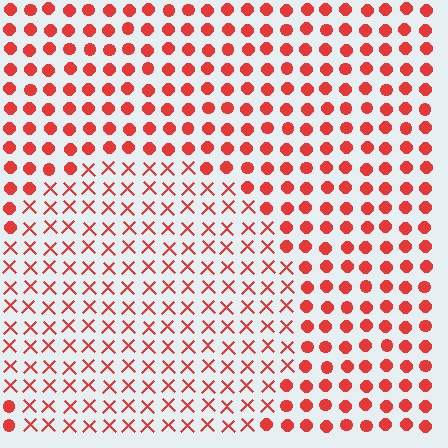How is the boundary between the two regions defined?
The boundary is defined by a change in element shape: X marks inside vs. circles outside. All elements share the same color and spacing.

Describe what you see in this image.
The image is filled with small red elements arranged in a uniform grid. A circle-shaped region contains X marks, while the surrounding area contains circles. The boundary is defined purely by the change in element shape.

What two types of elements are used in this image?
The image uses X marks inside the circle region and circles outside it.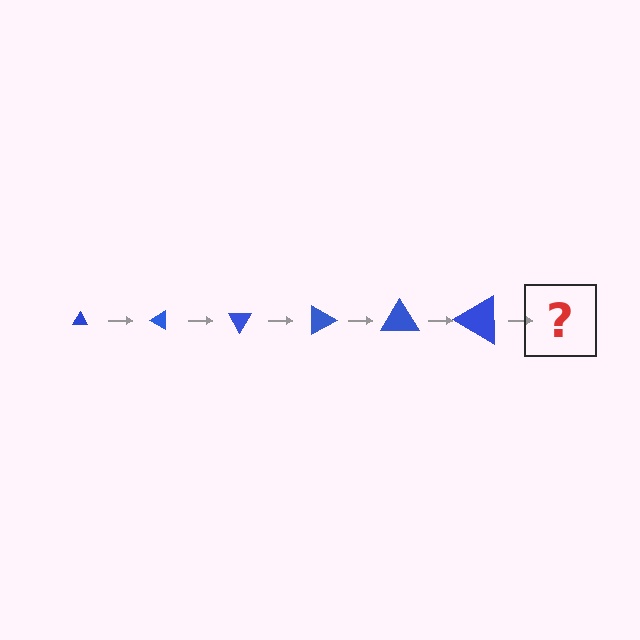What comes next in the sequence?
The next element should be a triangle, larger than the previous one and rotated 180 degrees from the start.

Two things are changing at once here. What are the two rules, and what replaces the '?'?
The two rules are that the triangle grows larger each step and it rotates 30 degrees each step. The '?' should be a triangle, larger than the previous one and rotated 180 degrees from the start.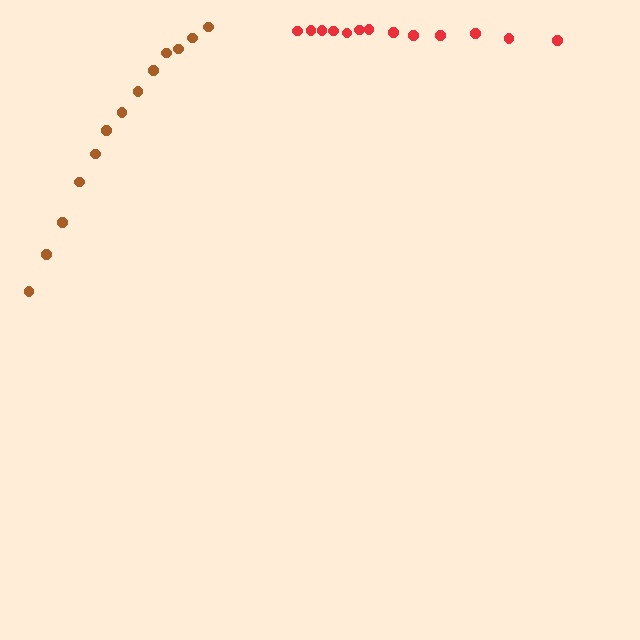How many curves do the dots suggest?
There are 2 distinct paths.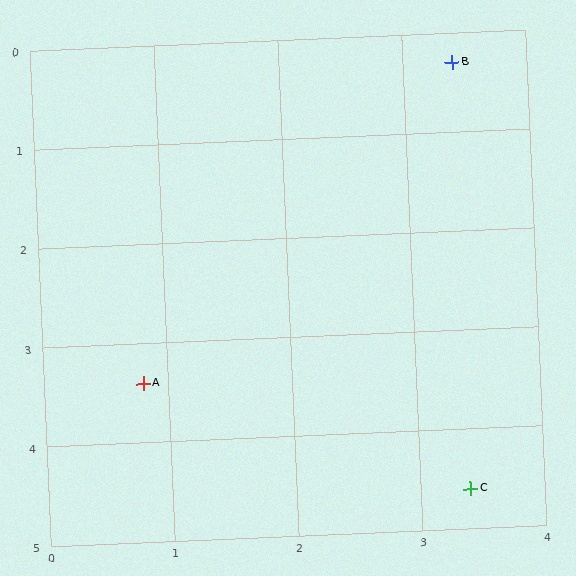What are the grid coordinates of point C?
Point C is at approximately (3.4, 4.6).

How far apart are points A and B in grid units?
Points A and B are about 4.0 grid units apart.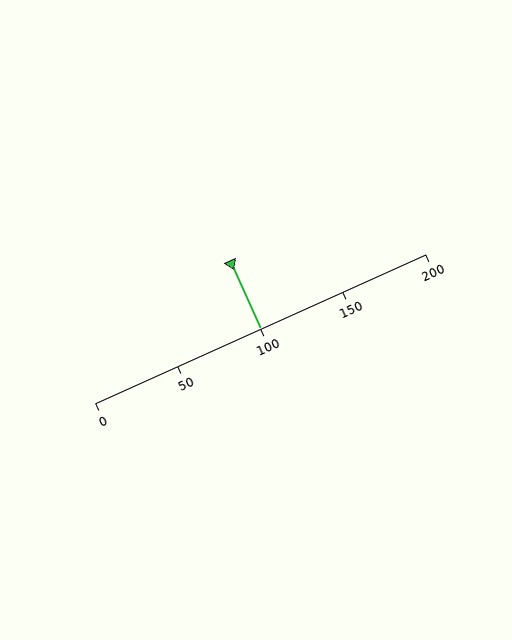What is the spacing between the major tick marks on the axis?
The major ticks are spaced 50 apart.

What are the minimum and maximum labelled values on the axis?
The axis runs from 0 to 200.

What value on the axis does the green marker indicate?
The marker indicates approximately 100.